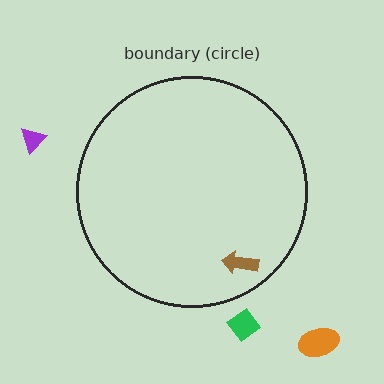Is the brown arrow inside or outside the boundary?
Inside.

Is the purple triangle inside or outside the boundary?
Outside.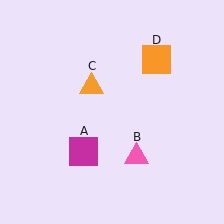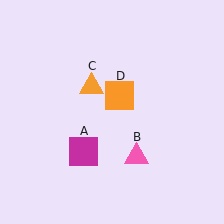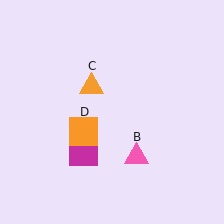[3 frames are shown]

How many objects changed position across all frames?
1 object changed position: orange square (object D).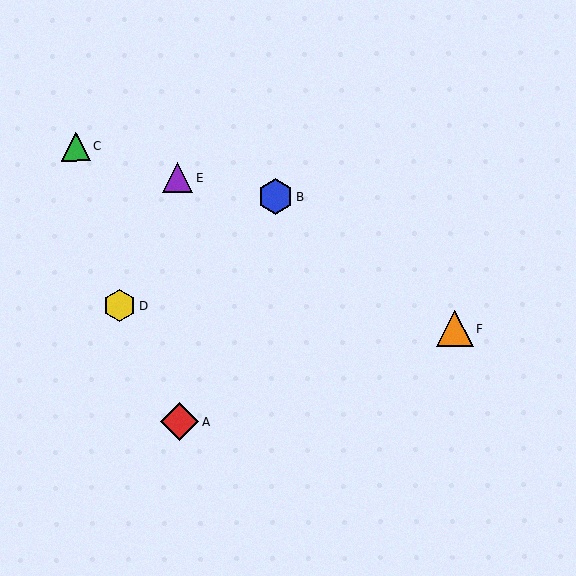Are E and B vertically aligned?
No, E is at x≈178 and B is at x≈276.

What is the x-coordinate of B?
Object B is at x≈276.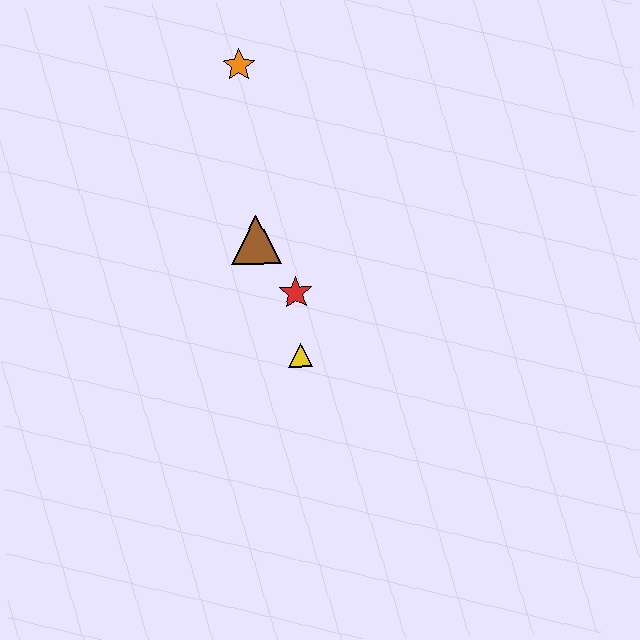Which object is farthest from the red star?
The orange star is farthest from the red star.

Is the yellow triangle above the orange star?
No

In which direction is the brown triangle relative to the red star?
The brown triangle is above the red star.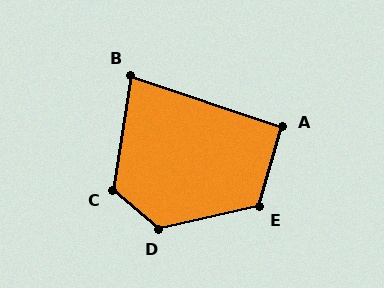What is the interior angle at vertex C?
Approximately 122 degrees (obtuse).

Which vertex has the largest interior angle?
D, at approximately 126 degrees.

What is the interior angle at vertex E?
Approximately 119 degrees (obtuse).